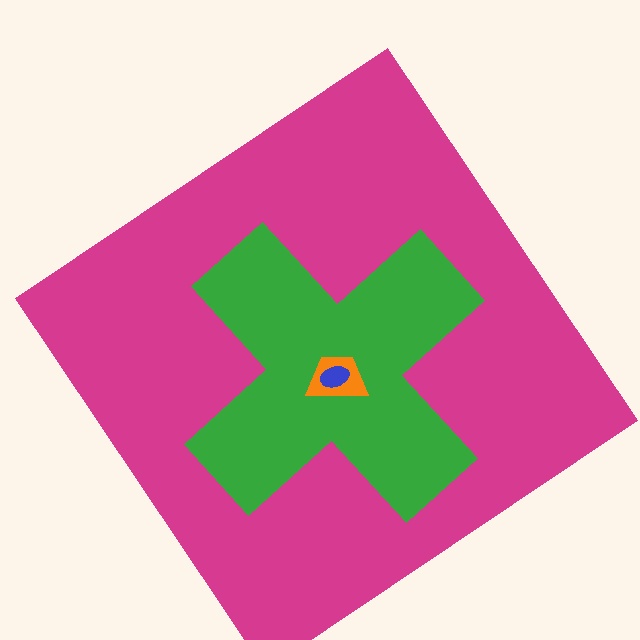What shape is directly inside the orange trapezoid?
The blue ellipse.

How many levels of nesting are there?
4.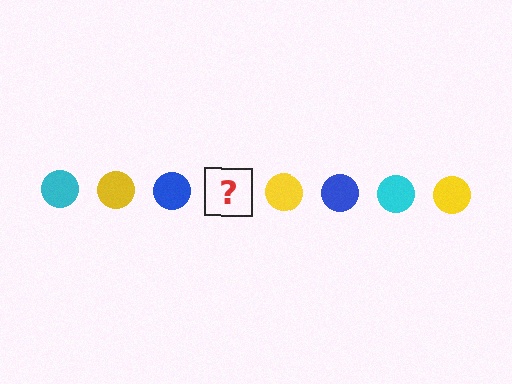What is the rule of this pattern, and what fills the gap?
The rule is that the pattern cycles through cyan, yellow, blue circles. The gap should be filled with a cyan circle.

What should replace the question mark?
The question mark should be replaced with a cyan circle.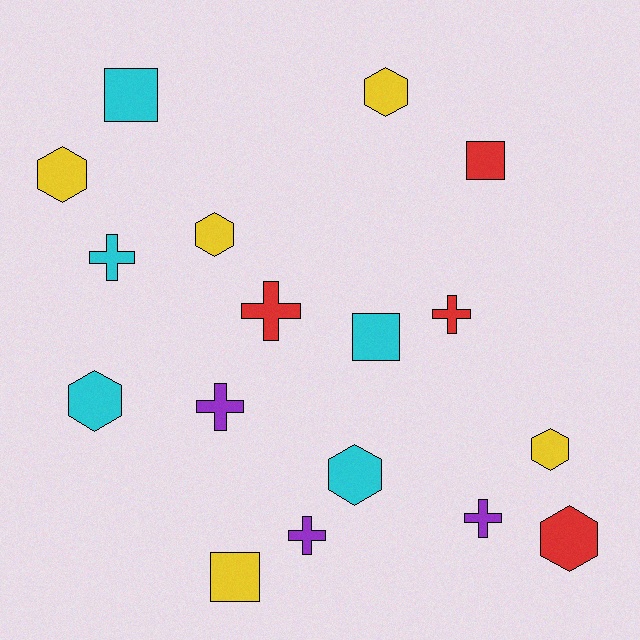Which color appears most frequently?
Cyan, with 5 objects.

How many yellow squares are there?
There is 1 yellow square.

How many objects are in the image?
There are 17 objects.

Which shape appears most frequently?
Hexagon, with 7 objects.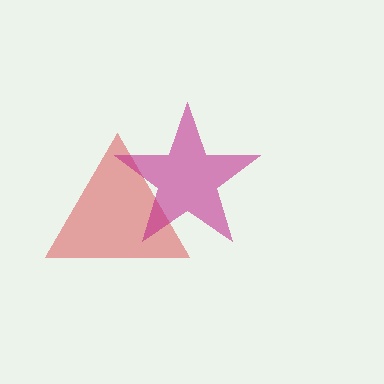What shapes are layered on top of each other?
The layered shapes are: a red triangle, a magenta star.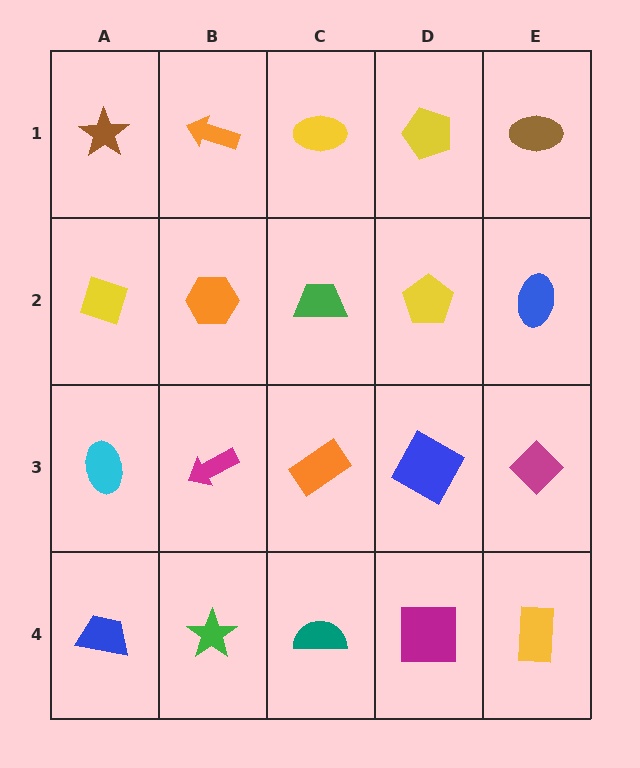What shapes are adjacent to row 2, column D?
A yellow pentagon (row 1, column D), a blue square (row 3, column D), a green trapezoid (row 2, column C), a blue ellipse (row 2, column E).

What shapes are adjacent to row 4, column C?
An orange rectangle (row 3, column C), a green star (row 4, column B), a magenta square (row 4, column D).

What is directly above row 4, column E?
A magenta diamond.